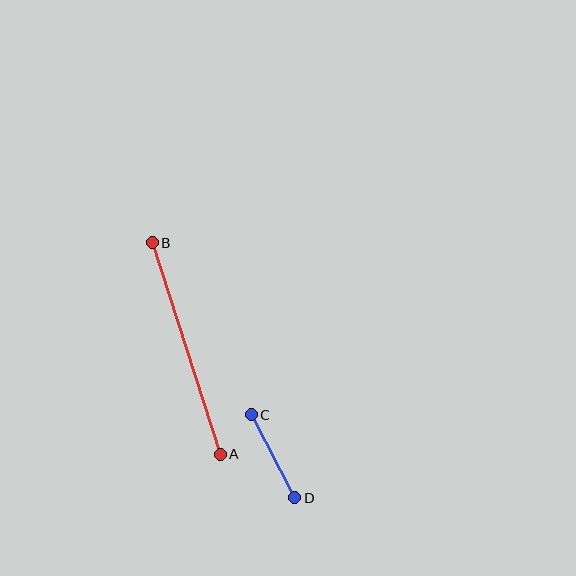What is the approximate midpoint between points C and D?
The midpoint is at approximately (273, 456) pixels.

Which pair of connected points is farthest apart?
Points A and B are farthest apart.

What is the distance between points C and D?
The distance is approximately 94 pixels.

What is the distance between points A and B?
The distance is approximately 222 pixels.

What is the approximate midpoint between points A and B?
The midpoint is at approximately (186, 348) pixels.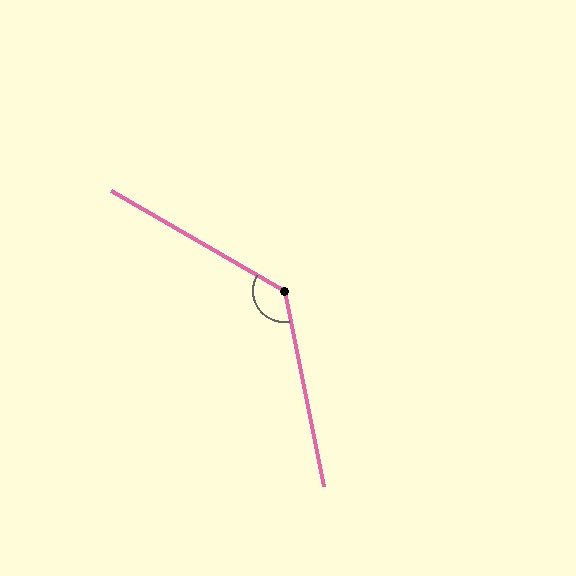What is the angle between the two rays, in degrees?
Approximately 132 degrees.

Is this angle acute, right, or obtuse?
It is obtuse.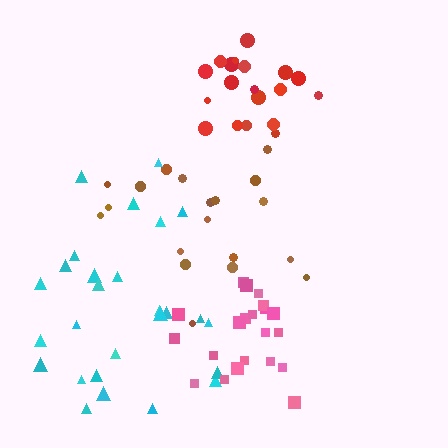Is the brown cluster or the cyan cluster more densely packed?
Brown.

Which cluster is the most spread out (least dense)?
Cyan.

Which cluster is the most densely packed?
Pink.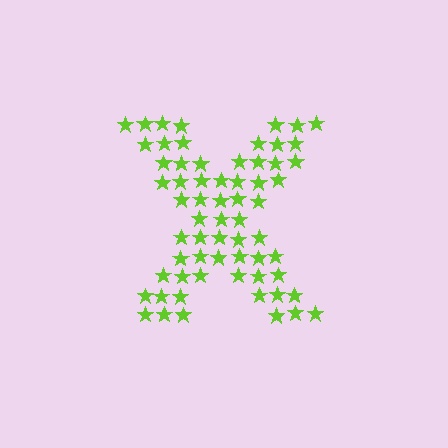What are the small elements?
The small elements are stars.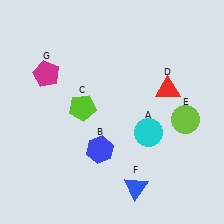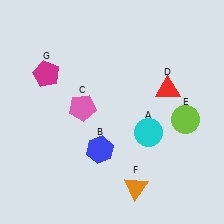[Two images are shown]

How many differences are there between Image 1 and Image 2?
There are 2 differences between the two images.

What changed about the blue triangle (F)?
In Image 1, F is blue. In Image 2, it changed to orange.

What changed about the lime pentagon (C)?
In Image 1, C is lime. In Image 2, it changed to pink.